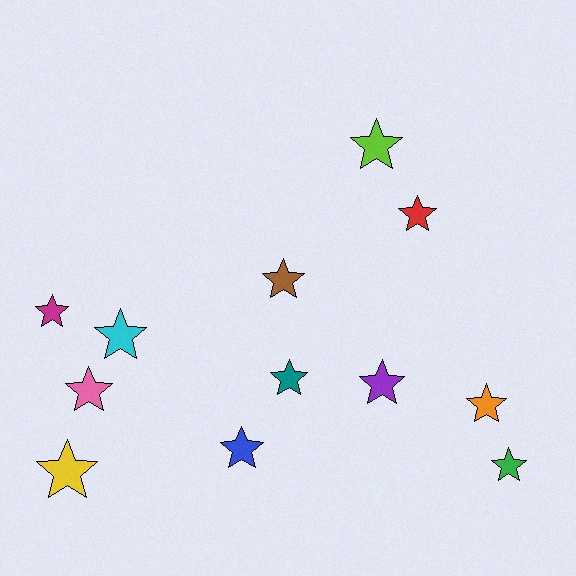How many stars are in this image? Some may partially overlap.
There are 12 stars.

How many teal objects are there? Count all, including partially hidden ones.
There is 1 teal object.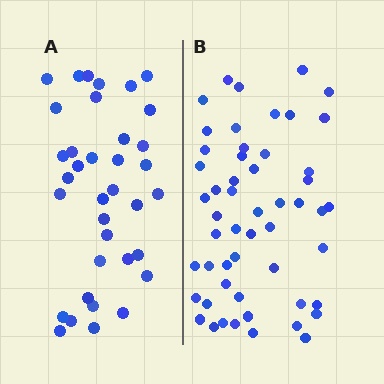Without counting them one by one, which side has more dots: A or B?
Region B (the right region) has more dots.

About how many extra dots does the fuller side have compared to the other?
Region B has approximately 15 more dots than region A.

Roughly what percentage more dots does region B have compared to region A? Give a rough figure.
About 45% more.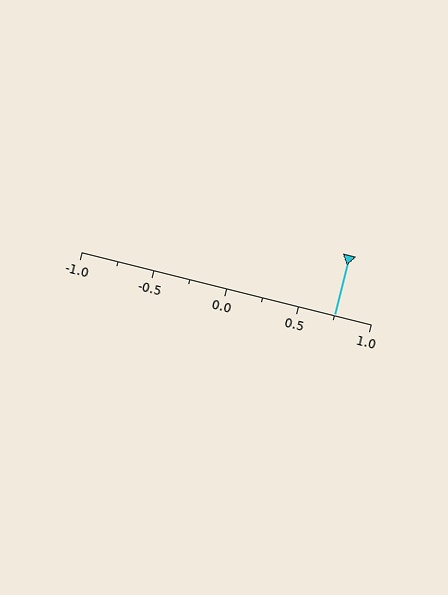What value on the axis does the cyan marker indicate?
The marker indicates approximately 0.75.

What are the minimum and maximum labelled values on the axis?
The axis runs from -1.0 to 1.0.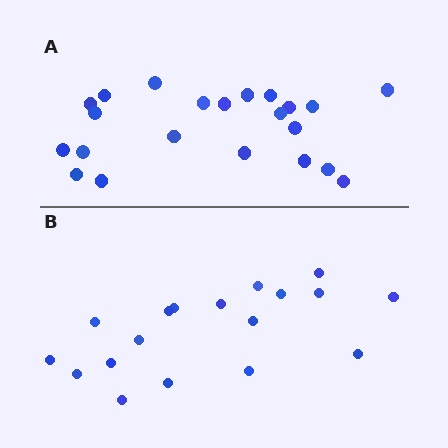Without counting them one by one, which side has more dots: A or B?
Region A (the top region) has more dots.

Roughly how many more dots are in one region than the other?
Region A has about 4 more dots than region B.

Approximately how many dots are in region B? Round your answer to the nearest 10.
About 20 dots. (The exact count is 18, which rounds to 20.)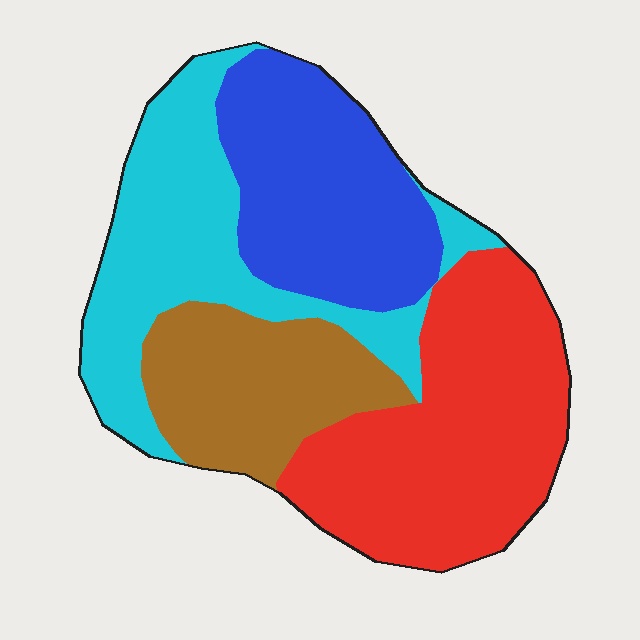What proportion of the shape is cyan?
Cyan takes up between a quarter and a half of the shape.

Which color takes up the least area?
Brown, at roughly 20%.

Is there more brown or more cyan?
Cyan.